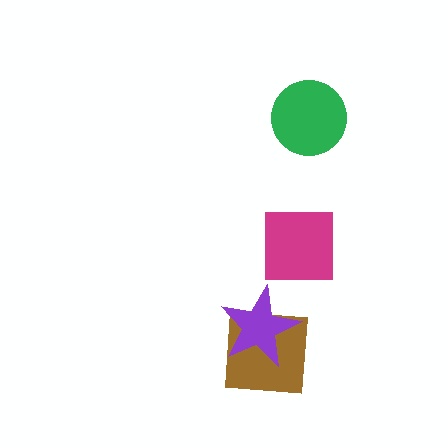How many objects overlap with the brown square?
1 object overlaps with the brown square.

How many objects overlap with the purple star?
1 object overlaps with the purple star.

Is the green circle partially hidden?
No, no other shape covers it.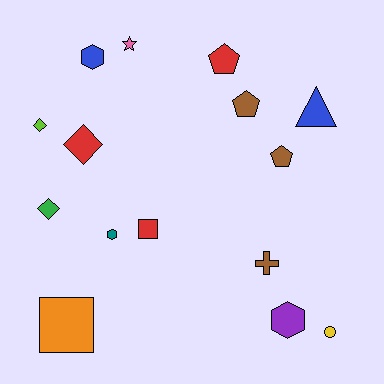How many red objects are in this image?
There are 3 red objects.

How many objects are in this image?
There are 15 objects.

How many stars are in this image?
There is 1 star.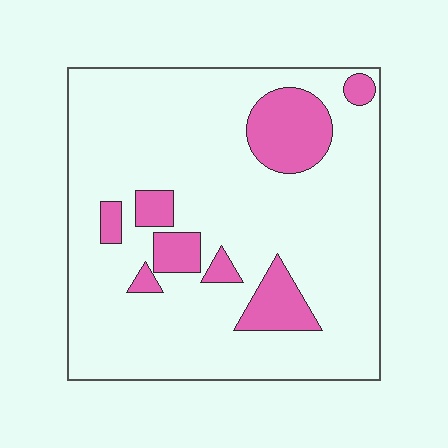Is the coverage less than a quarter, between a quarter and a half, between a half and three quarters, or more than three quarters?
Less than a quarter.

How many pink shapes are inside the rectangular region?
8.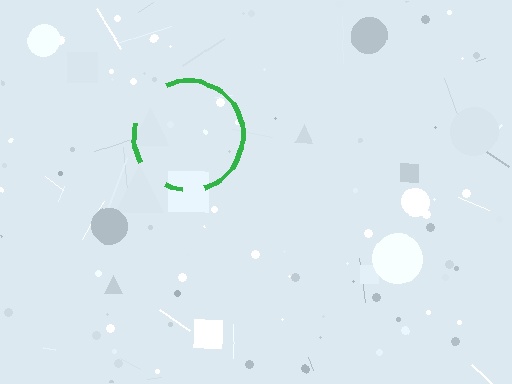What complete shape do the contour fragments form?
The contour fragments form a circle.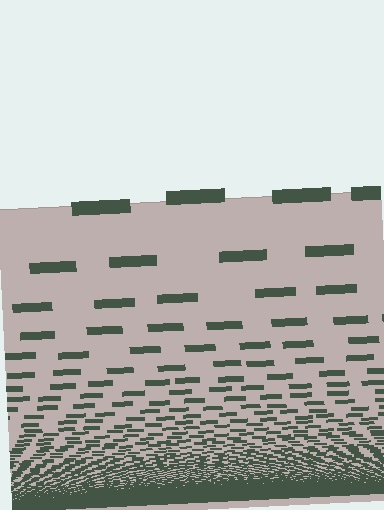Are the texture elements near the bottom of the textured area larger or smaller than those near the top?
Smaller. The gradient is inverted — elements near the bottom are smaller and denser.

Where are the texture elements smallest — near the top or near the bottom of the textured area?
Near the bottom.